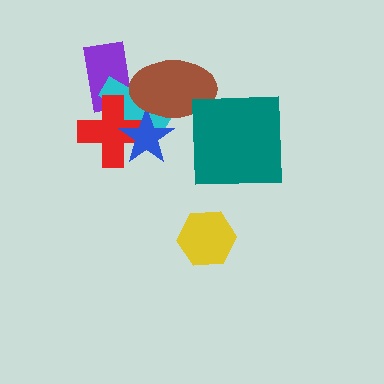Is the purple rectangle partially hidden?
Yes, it is partially covered by another shape.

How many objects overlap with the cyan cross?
4 objects overlap with the cyan cross.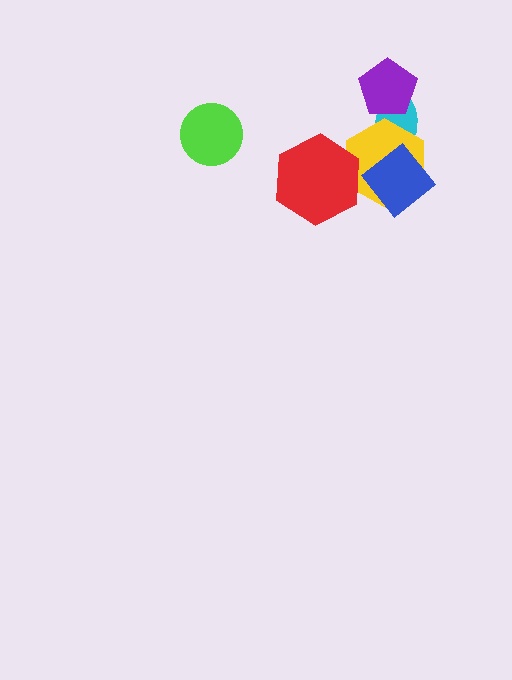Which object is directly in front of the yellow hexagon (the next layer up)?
The blue diamond is directly in front of the yellow hexagon.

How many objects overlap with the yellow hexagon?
3 objects overlap with the yellow hexagon.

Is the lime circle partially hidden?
No, no other shape covers it.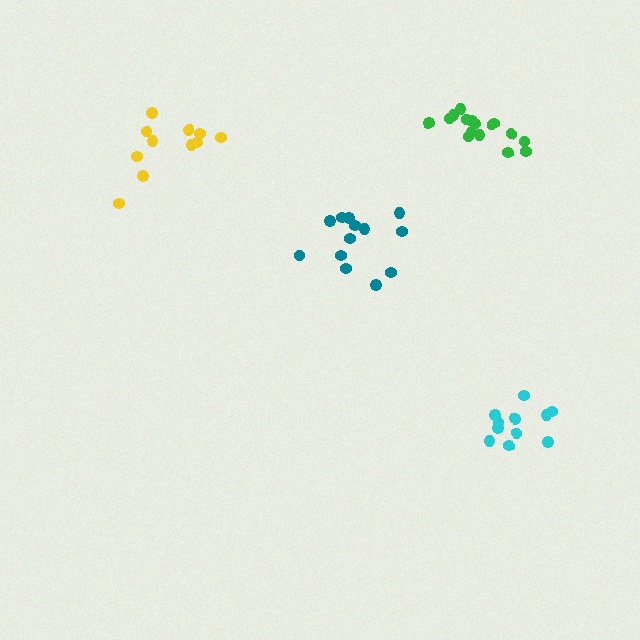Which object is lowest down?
The cyan cluster is bottommost.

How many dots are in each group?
Group 1: 11 dots, Group 2: 11 dots, Group 3: 16 dots, Group 4: 13 dots (51 total).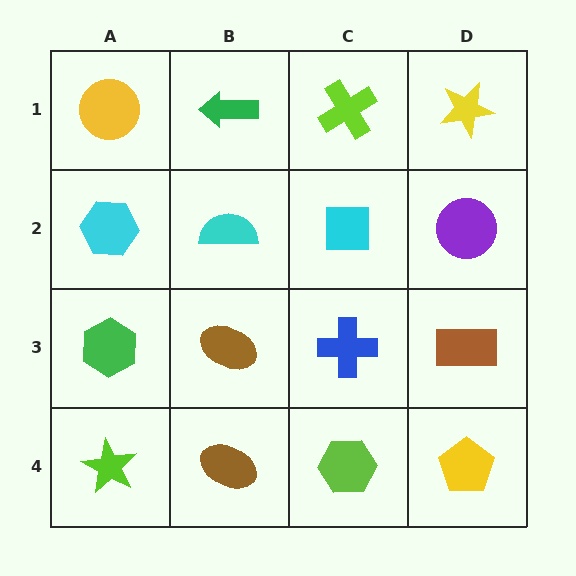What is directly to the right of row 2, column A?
A cyan semicircle.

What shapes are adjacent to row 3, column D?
A purple circle (row 2, column D), a yellow pentagon (row 4, column D), a blue cross (row 3, column C).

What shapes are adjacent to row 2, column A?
A yellow circle (row 1, column A), a green hexagon (row 3, column A), a cyan semicircle (row 2, column B).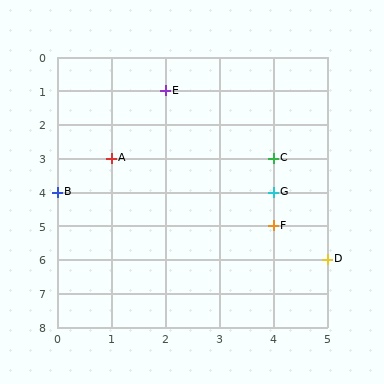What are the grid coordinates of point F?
Point F is at grid coordinates (4, 5).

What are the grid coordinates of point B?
Point B is at grid coordinates (0, 4).